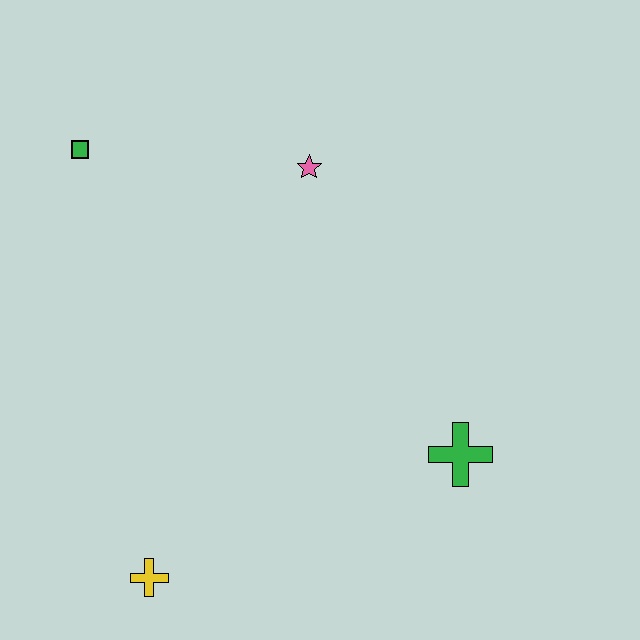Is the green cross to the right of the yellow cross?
Yes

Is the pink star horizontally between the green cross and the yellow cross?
Yes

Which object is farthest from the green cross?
The green square is farthest from the green cross.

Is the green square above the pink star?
Yes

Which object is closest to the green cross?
The pink star is closest to the green cross.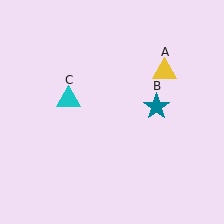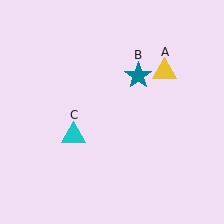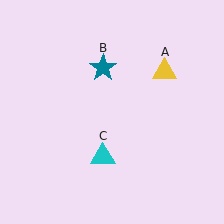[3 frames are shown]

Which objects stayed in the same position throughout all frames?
Yellow triangle (object A) remained stationary.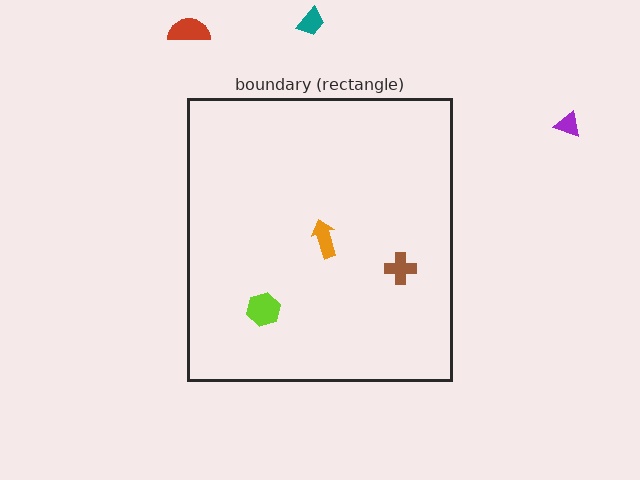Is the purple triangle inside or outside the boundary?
Outside.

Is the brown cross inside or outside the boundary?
Inside.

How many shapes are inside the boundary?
3 inside, 3 outside.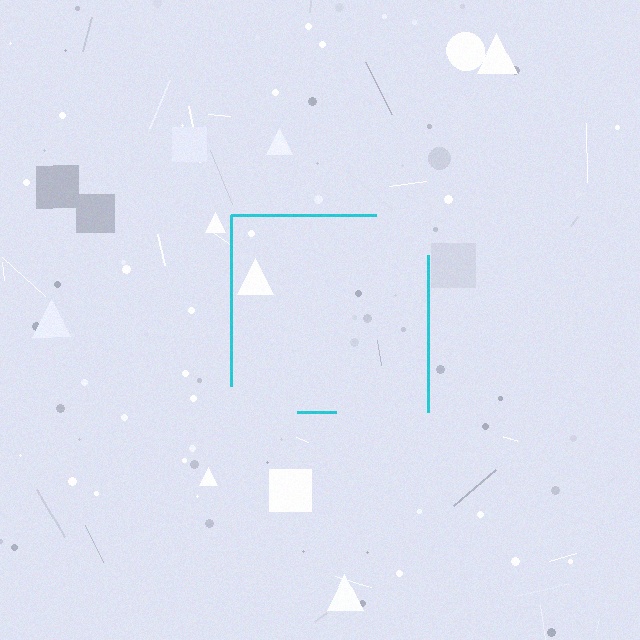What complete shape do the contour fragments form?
The contour fragments form a square.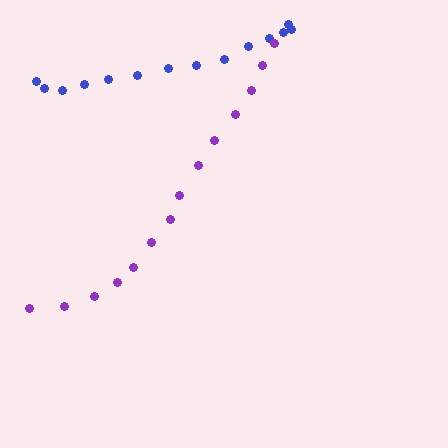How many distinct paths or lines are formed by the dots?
There are 2 distinct paths.